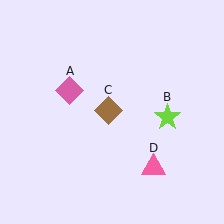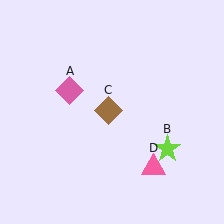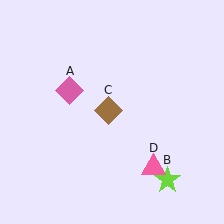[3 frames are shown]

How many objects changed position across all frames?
1 object changed position: lime star (object B).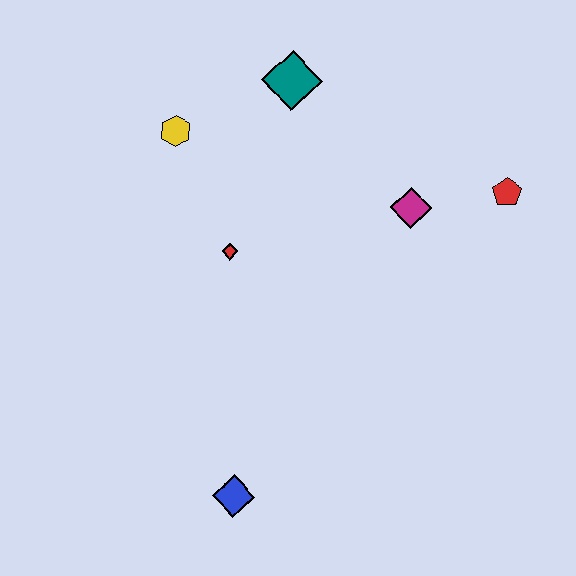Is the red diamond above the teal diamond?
No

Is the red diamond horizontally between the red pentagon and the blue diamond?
No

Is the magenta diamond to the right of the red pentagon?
No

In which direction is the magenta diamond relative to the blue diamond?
The magenta diamond is above the blue diamond.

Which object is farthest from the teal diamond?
The blue diamond is farthest from the teal diamond.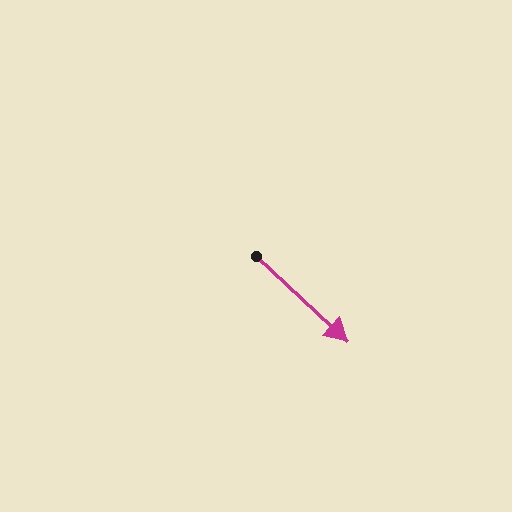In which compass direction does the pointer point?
Southeast.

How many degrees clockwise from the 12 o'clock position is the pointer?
Approximately 133 degrees.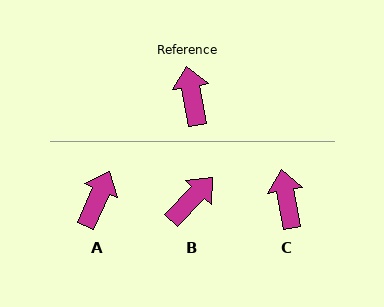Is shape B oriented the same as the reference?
No, it is off by about 54 degrees.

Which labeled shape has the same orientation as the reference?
C.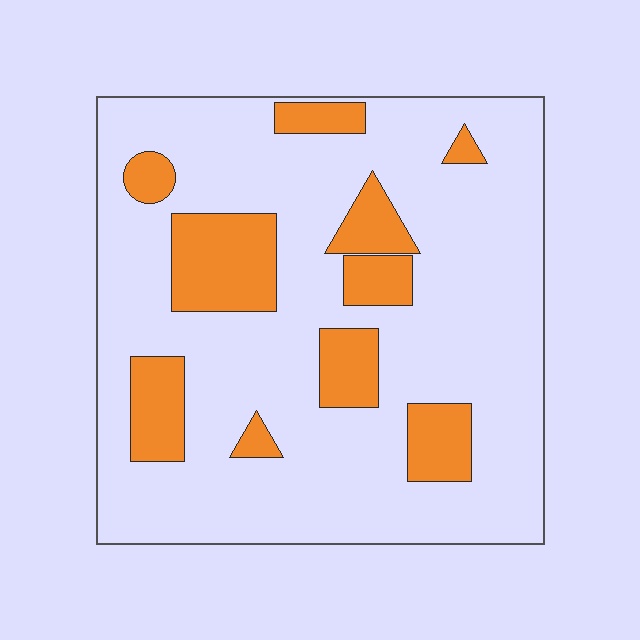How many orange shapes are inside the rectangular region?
10.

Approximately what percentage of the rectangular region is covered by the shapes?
Approximately 20%.